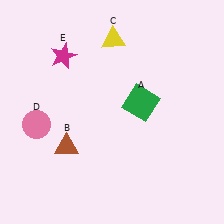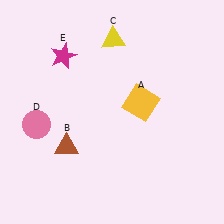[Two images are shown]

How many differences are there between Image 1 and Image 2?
There is 1 difference between the two images.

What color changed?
The square (A) changed from green in Image 1 to yellow in Image 2.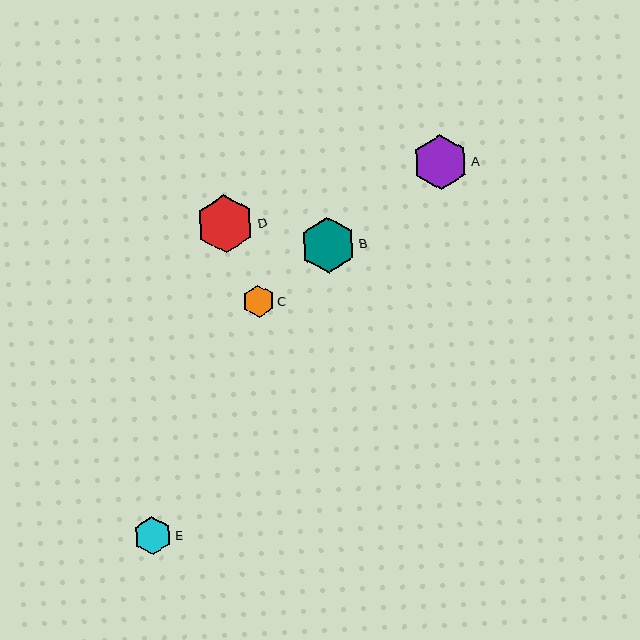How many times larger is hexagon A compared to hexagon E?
Hexagon A is approximately 1.5 times the size of hexagon E.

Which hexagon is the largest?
Hexagon D is the largest with a size of approximately 58 pixels.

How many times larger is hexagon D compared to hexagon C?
Hexagon D is approximately 1.8 times the size of hexagon C.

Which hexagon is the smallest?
Hexagon C is the smallest with a size of approximately 32 pixels.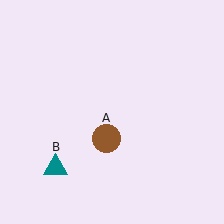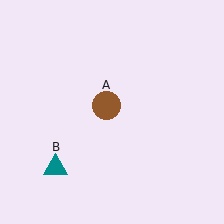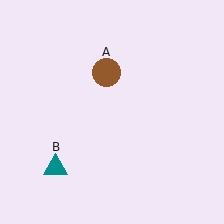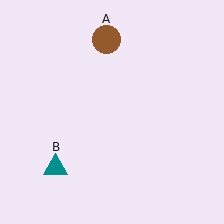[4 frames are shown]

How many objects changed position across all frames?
1 object changed position: brown circle (object A).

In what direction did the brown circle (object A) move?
The brown circle (object A) moved up.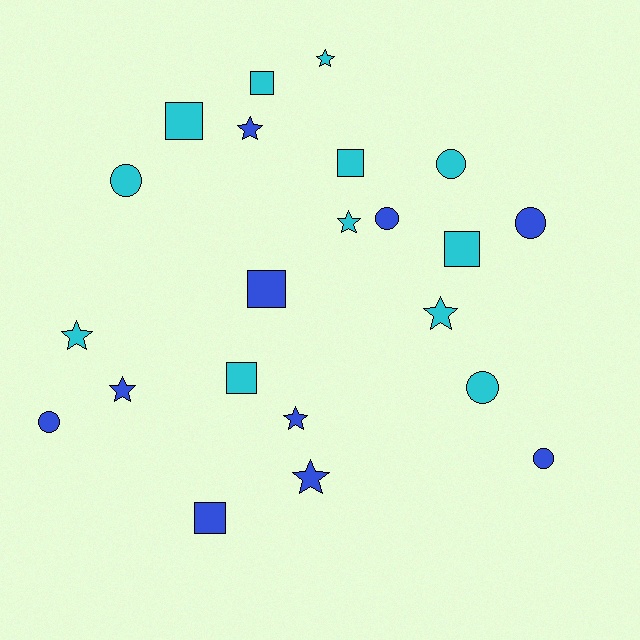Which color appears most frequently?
Cyan, with 12 objects.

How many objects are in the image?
There are 22 objects.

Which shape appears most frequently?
Star, with 8 objects.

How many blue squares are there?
There are 2 blue squares.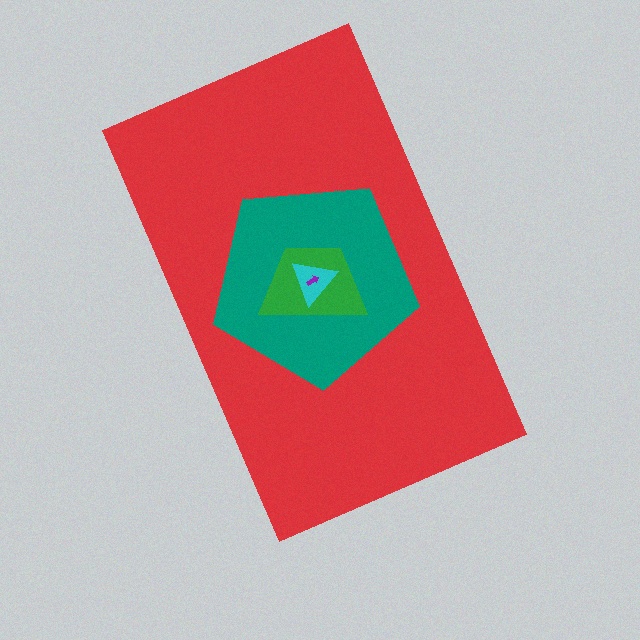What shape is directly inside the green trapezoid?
The cyan triangle.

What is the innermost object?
The purple arrow.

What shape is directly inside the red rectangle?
The teal pentagon.